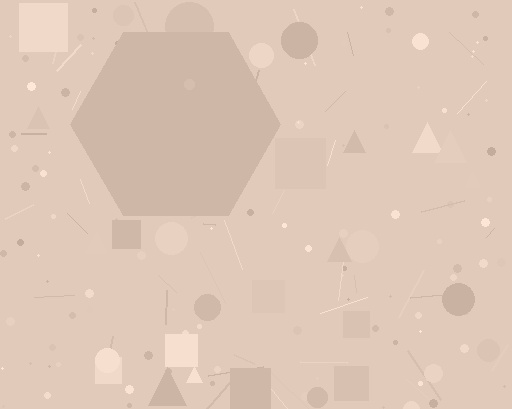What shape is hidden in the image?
A hexagon is hidden in the image.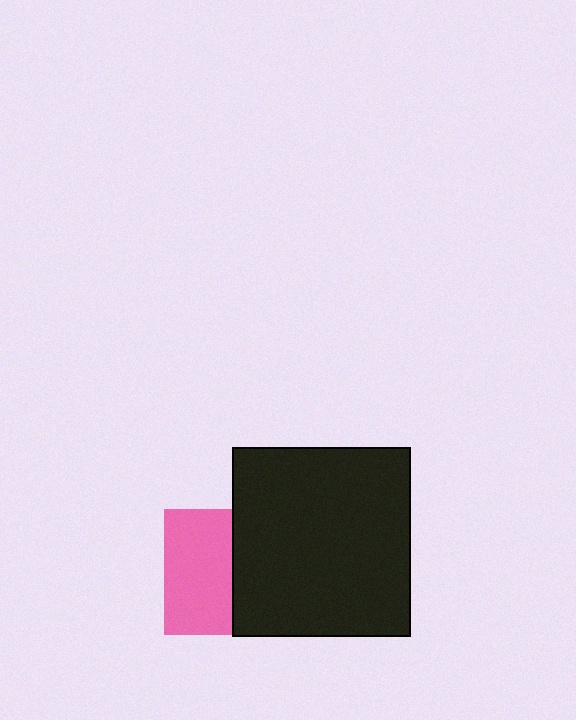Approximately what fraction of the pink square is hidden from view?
Roughly 46% of the pink square is hidden behind the black rectangle.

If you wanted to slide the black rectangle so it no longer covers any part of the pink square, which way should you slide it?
Slide it right — that is the most direct way to separate the two shapes.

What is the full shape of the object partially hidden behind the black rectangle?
The partially hidden object is a pink square.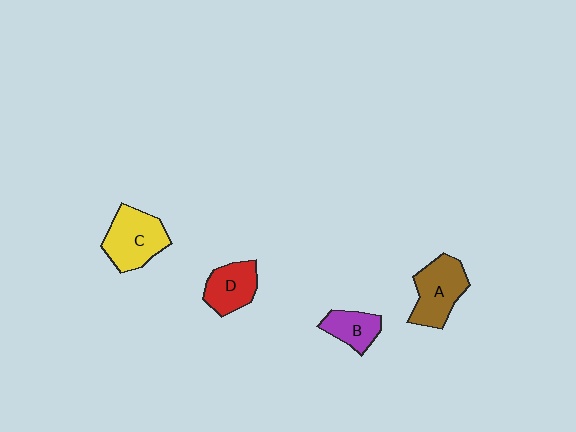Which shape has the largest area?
Shape C (yellow).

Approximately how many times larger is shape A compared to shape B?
Approximately 1.6 times.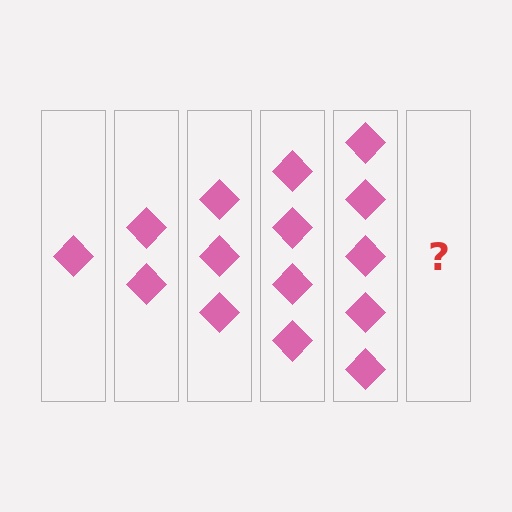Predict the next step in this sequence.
The next step is 6 diamonds.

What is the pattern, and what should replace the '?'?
The pattern is that each step adds one more diamond. The '?' should be 6 diamonds.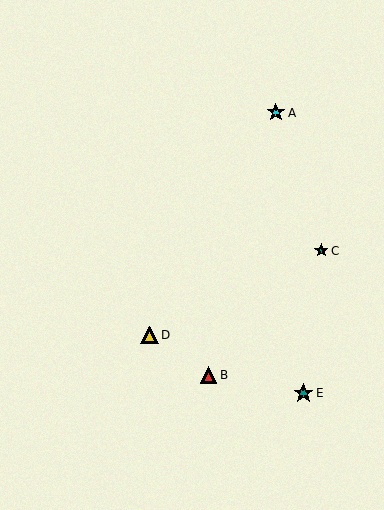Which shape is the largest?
The teal star (labeled E) is the largest.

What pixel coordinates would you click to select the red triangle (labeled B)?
Click at (209, 375) to select the red triangle B.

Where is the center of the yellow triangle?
The center of the yellow triangle is at (150, 335).